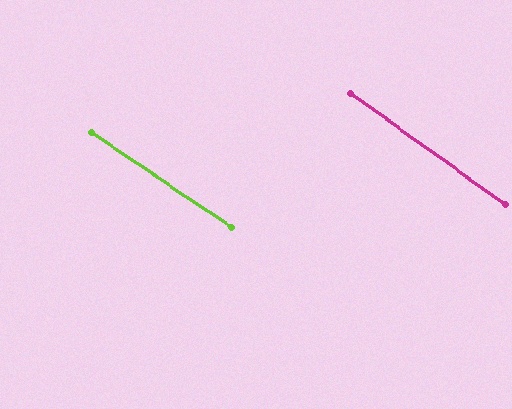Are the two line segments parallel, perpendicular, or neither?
Parallel — their directions differ by only 1.8°.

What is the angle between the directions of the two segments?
Approximately 2 degrees.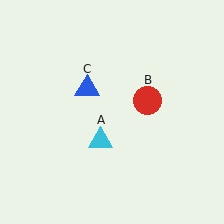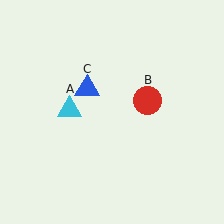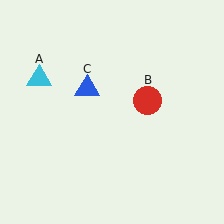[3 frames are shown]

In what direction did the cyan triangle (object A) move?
The cyan triangle (object A) moved up and to the left.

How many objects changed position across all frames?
1 object changed position: cyan triangle (object A).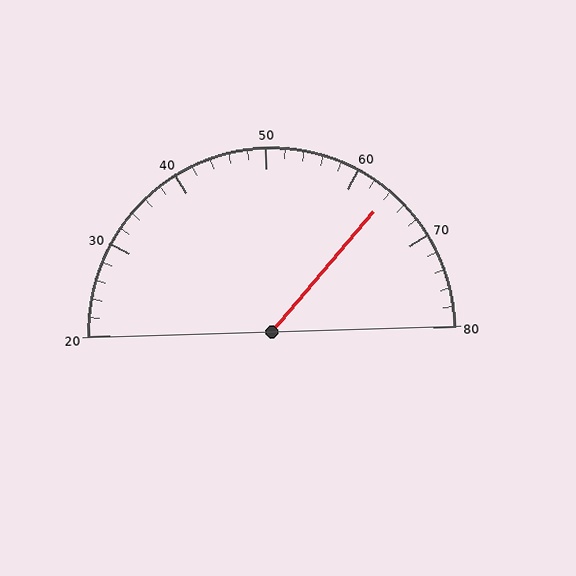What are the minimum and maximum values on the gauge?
The gauge ranges from 20 to 80.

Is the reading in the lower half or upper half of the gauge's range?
The reading is in the upper half of the range (20 to 80).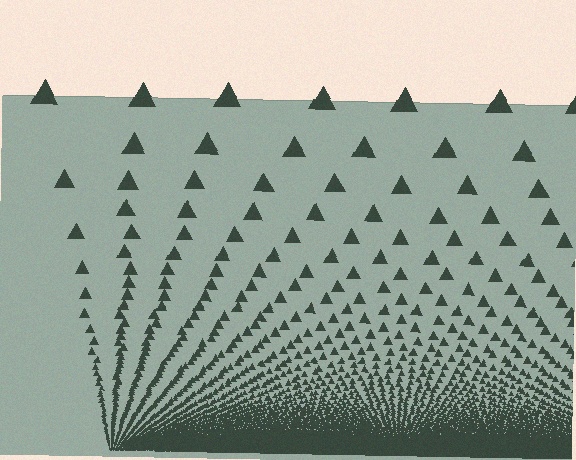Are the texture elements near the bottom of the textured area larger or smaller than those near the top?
Smaller. The gradient is inverted — elements near the bottom are smaller and denser.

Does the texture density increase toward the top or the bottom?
Density increases toward the bottom.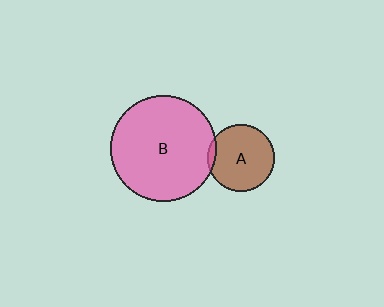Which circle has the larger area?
Circle B (pink).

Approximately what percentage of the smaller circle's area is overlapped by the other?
Approximately 5%.